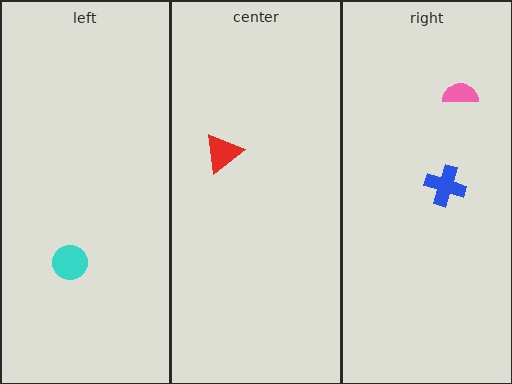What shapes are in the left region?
The cyan circle.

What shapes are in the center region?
The red triangle.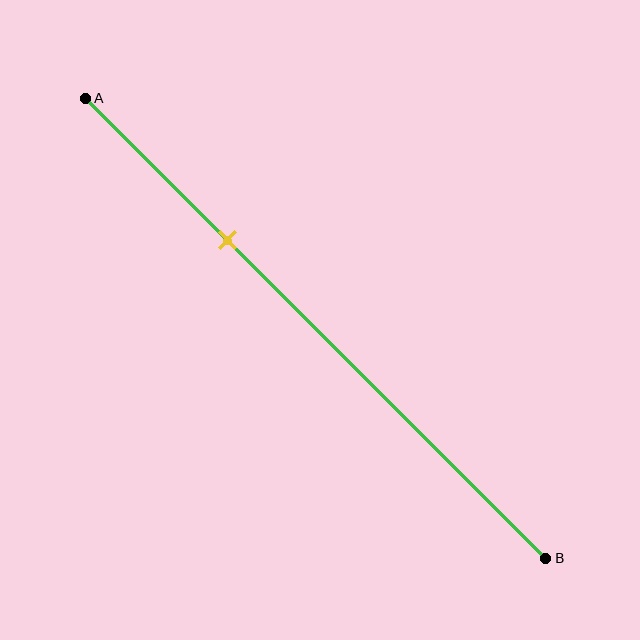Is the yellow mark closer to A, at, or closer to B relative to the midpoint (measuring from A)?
The yellow mark is closer to point A than the midpoint of segment AB.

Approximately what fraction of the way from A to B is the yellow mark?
The yellow mark is approximately 30% of the way from A to B.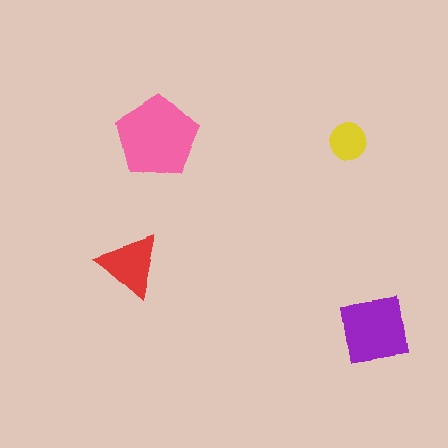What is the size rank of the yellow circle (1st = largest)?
4th.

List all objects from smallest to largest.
The yellow circle, the red triangle, the purple square, the pink pentagon.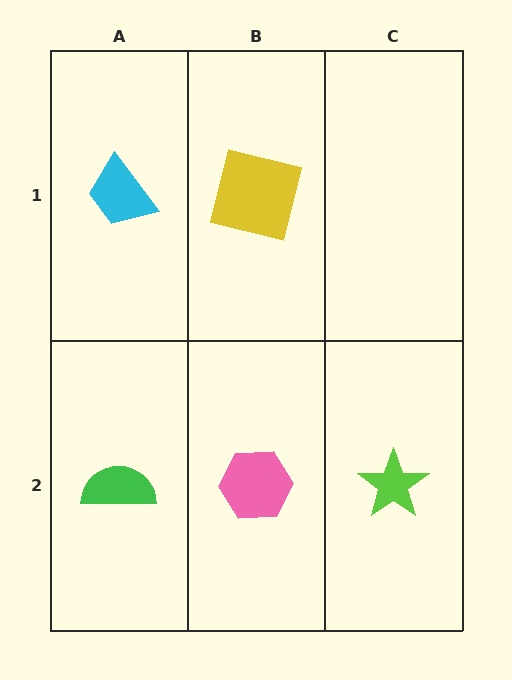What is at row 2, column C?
A lime star.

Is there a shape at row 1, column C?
No, that cell is empty.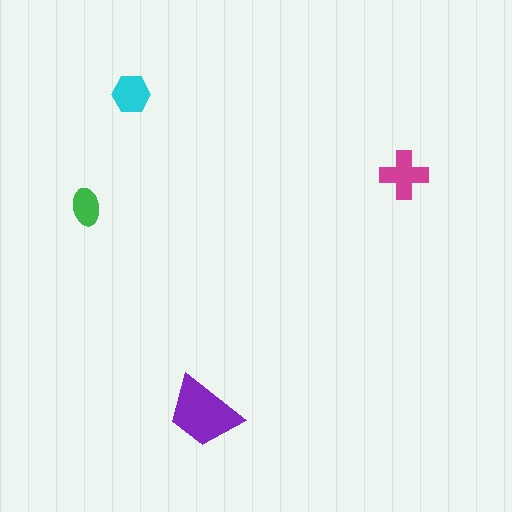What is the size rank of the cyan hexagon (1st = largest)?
3rd.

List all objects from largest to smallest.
The purple trapezoid, the magenta cross, the cyan hexagon, the green ellipse.